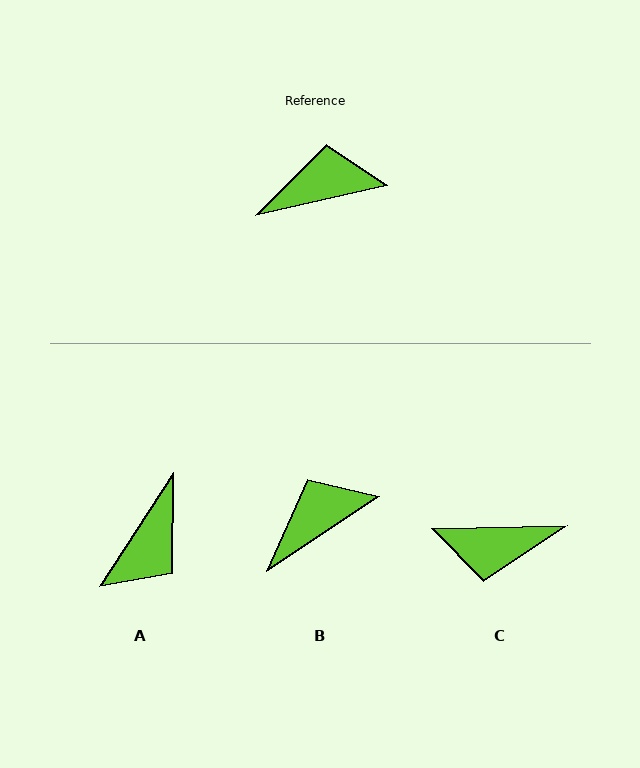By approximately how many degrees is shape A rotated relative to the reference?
Approximately 136 degrees clockwise.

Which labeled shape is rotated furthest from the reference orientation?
C, about 169 degrees away.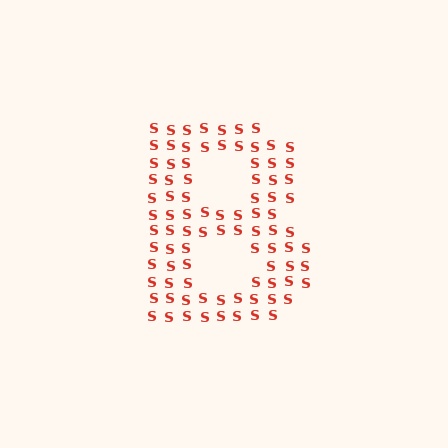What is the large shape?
The large shape is the letter B.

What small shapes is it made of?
It is made of small letter S's.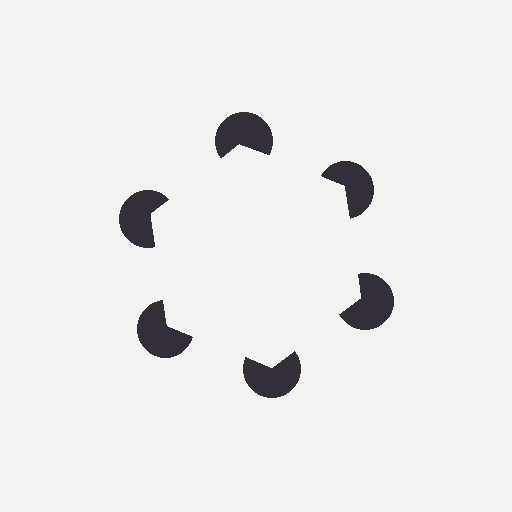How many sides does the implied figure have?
6 sides.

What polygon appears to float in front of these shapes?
An illusory hexagon — its edges are inferred from the aligned wedge cuts in the pac-man discs, not physically drawn.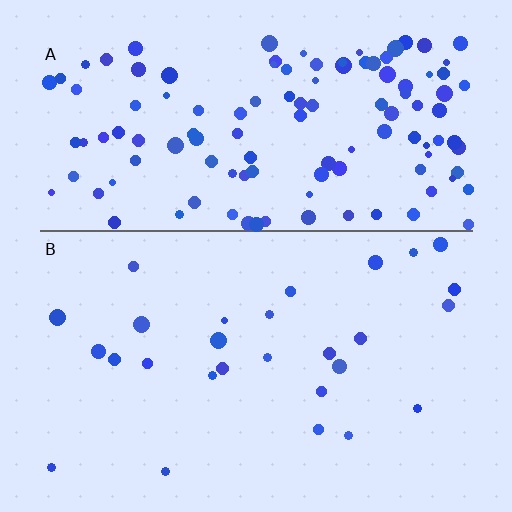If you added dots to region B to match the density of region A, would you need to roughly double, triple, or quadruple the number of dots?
Approximately quadruple.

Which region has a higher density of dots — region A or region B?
A (the top).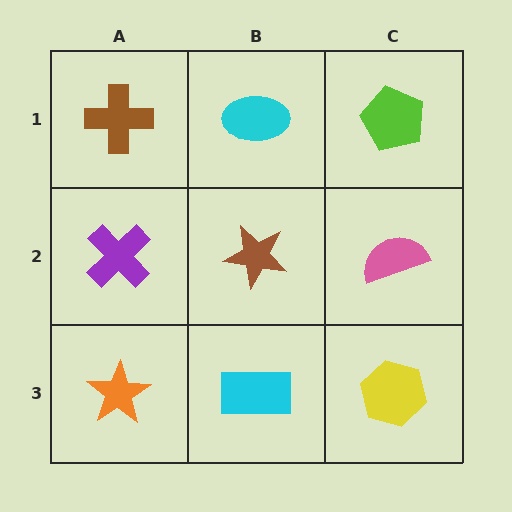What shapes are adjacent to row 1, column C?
A pink semicircle (row 2, column C), a cyan ellipse (row 1, column B).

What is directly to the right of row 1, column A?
A cyan ellipse.